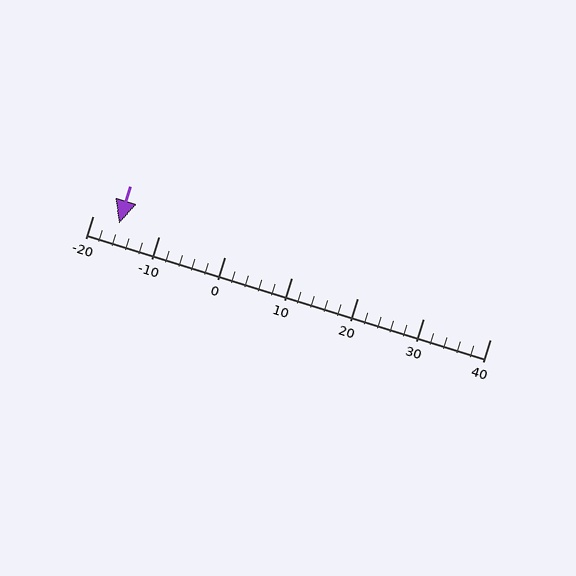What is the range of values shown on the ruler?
The ruler shows values from -20 to 40.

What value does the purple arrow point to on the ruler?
The purple arrow points to approximately -16.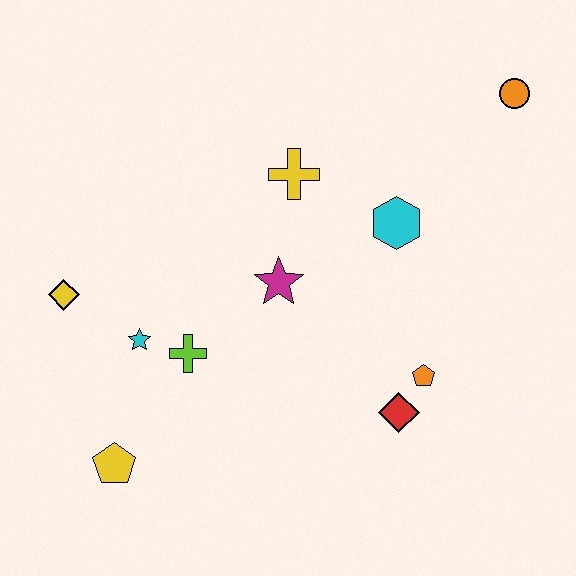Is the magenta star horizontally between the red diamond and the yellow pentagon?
Yes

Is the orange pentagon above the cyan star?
No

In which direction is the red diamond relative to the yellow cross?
The red diamond is below the yellow cross.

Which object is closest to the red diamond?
The orange pentagon is closest to the red diamond.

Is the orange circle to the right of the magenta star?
Yes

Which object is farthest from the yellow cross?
The yellow pentagon is farthest from the yellow cross.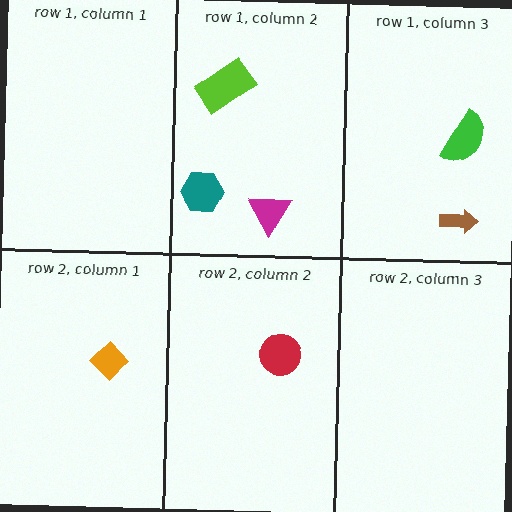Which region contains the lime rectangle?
The row 1, column 2 region.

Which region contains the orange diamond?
The row 2, column 1 region.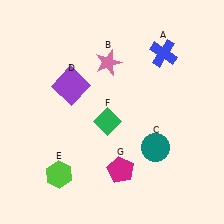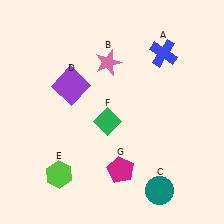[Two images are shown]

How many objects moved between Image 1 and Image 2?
1 object moved between the two images.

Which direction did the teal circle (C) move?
The teal circle (C) moved down.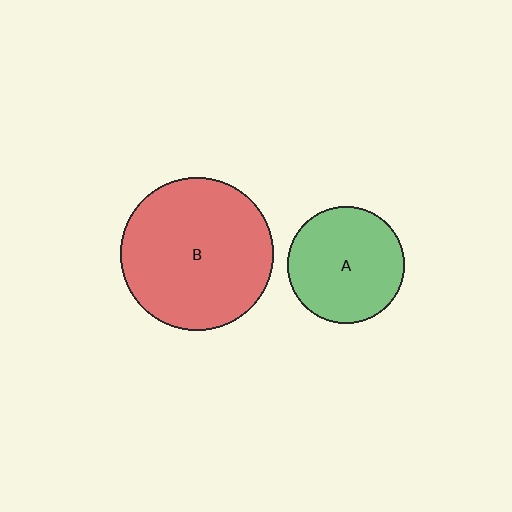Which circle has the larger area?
Circle B (red).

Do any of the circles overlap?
No, none of the circles overlap.